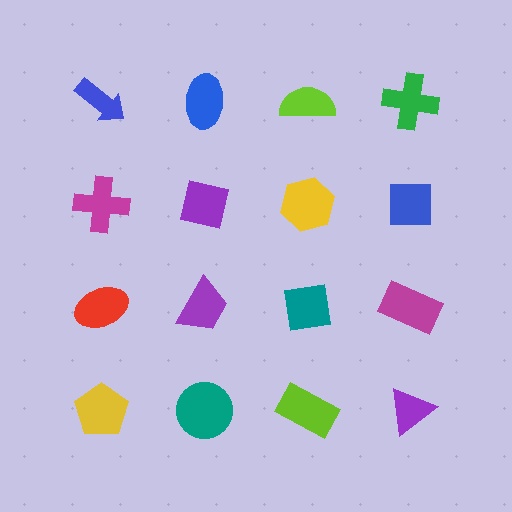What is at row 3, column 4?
A magenta rectangle.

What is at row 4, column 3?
A lime rectangle.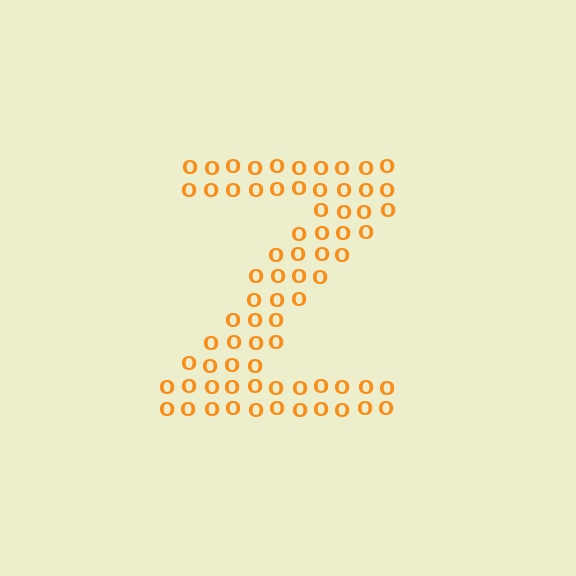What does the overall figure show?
The overall figure shows the letter Z.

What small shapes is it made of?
It is made of small letter O's.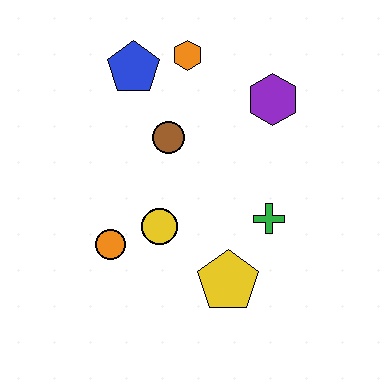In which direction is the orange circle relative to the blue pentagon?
The orange circle is below the blue pentagon.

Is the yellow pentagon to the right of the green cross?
No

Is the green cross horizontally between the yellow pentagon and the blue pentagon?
No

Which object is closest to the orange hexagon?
The blue pentagon is closest to the orange hexagon.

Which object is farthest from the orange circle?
The purple hexagon is farthest from the orange circle.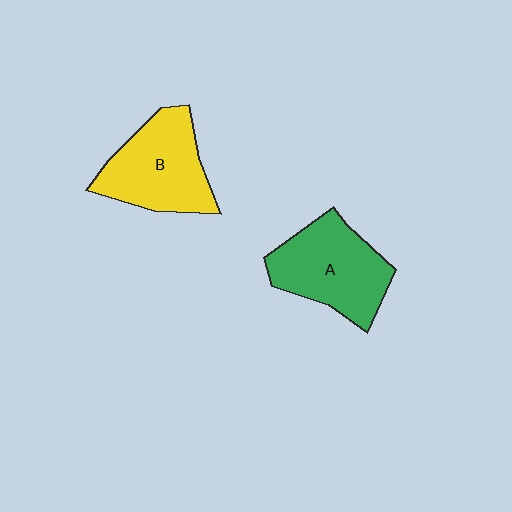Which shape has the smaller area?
Shape B (yellow).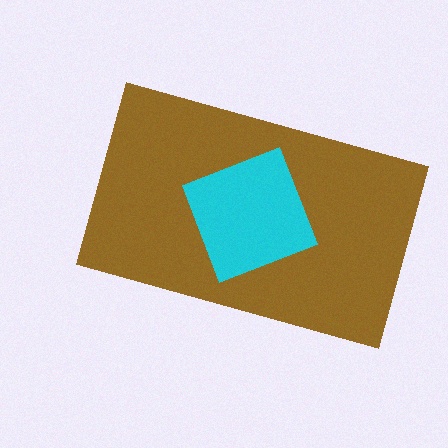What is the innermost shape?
The cyan diamond.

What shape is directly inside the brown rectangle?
The cyan diamond.